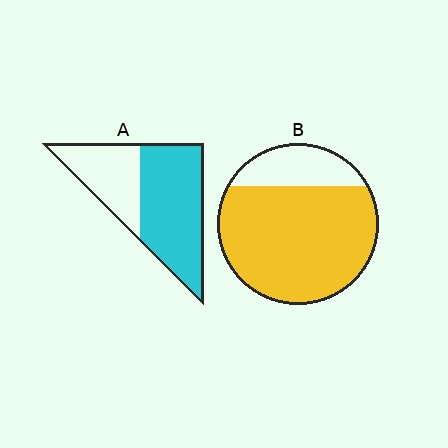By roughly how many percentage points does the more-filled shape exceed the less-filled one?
By roughly 15 percentage points (B over A).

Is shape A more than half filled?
Yes.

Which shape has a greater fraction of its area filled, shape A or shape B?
Shape B.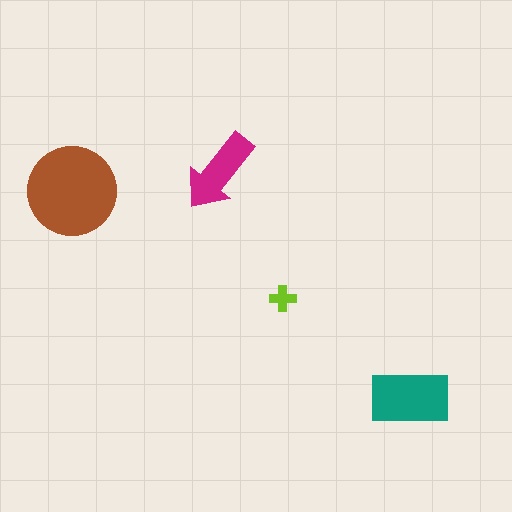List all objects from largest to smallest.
The brown circle, the teal rectangle, the magenta arrow, the lime cross.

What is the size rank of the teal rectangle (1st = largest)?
2nd.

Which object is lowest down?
The teal rectangle is bottommost.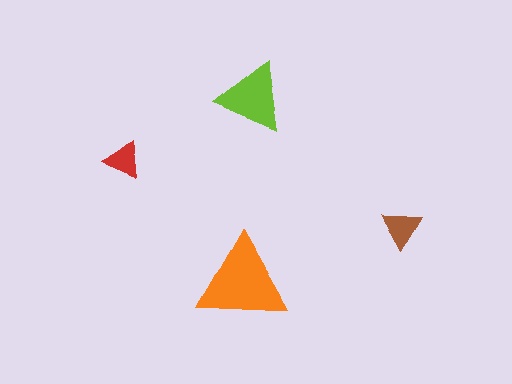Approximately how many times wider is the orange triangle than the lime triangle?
About 1.5 times wider.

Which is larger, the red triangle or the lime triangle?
The lime one.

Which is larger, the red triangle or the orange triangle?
The orange one.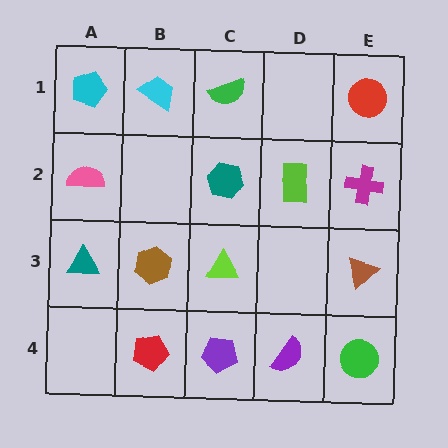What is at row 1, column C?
A green semicircle.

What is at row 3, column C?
A lime triangle.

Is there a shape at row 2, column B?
No, that cell is empty.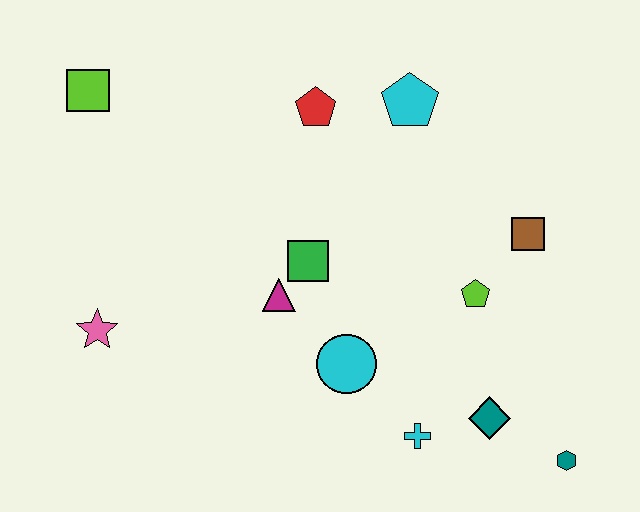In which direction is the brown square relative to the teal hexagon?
The brown square is above the teal hexagon.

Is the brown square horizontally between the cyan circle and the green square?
No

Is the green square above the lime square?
No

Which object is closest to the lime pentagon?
The brown square is closest to the lime pentagon.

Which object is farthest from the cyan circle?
The lime square is farthest from the cyan circle.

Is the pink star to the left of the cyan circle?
Yes